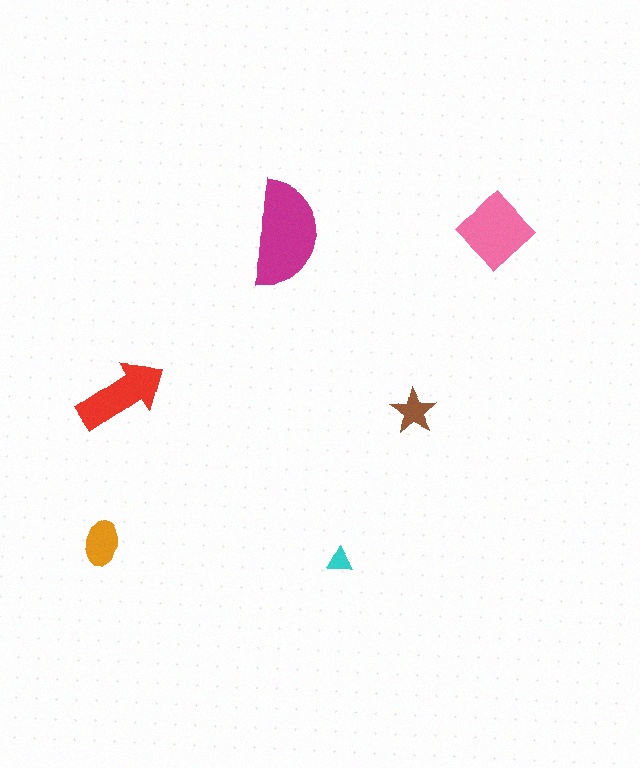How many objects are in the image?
There are 6 objects in the image.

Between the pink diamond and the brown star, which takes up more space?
The pink diamond.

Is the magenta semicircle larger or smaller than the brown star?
Larger.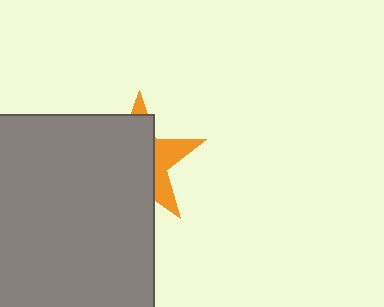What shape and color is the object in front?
The object in front is a gray square.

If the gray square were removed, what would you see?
You would see the complete orange star.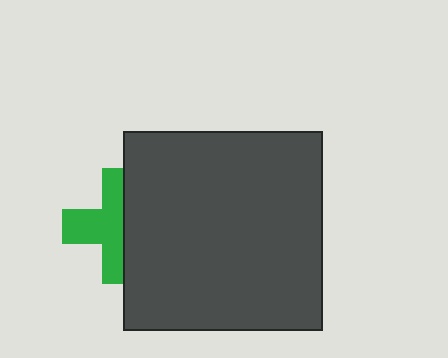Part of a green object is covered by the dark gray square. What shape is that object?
It is a cross.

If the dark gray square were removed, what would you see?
You would see the complete green cross.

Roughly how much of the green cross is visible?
About half of it is visible (roughly 57%).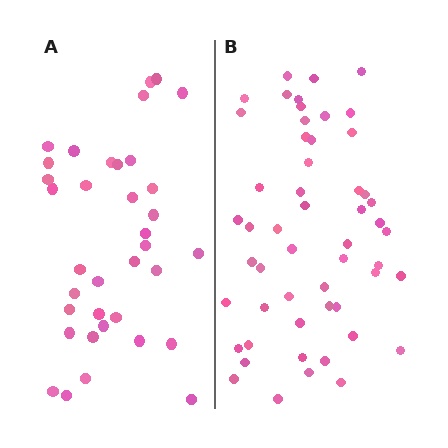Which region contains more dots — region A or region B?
Region B (the right region) has more dots.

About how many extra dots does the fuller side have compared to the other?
Region B has approximately 15 more dots than region A.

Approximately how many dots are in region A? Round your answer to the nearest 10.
About 40 dots. (The exact count is 36, which rounds to 40.)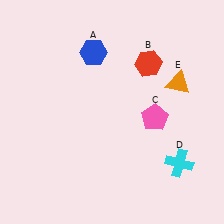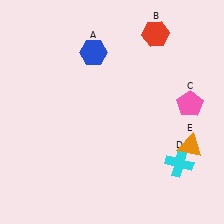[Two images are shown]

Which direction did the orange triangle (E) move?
The orange triangle (E) moved down.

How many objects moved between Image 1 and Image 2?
3 objects moved between the two images.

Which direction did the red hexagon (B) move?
The red hexagon (B) moved up.